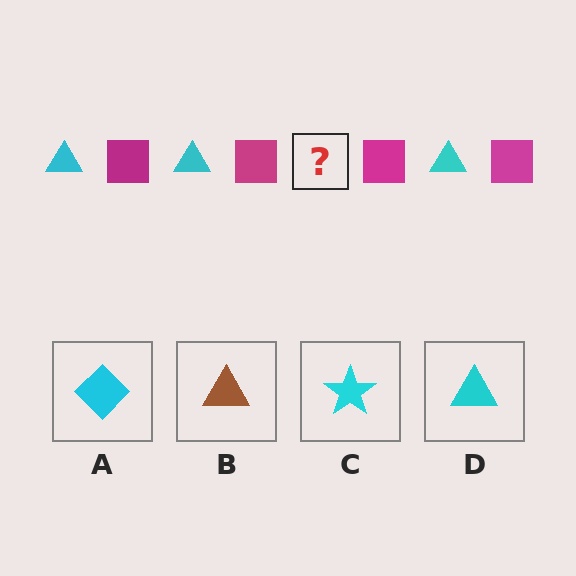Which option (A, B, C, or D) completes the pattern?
D.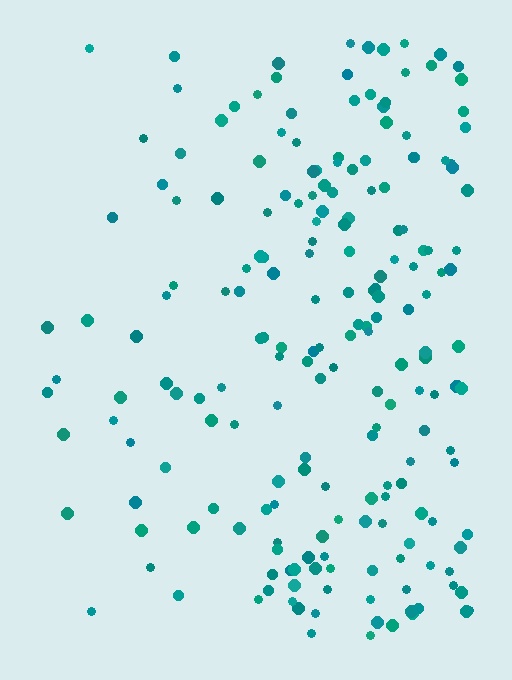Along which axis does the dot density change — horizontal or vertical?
Horizontal.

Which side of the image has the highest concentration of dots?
The right.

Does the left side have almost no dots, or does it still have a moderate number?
Still a moderate number, just noticeably fewer than the right.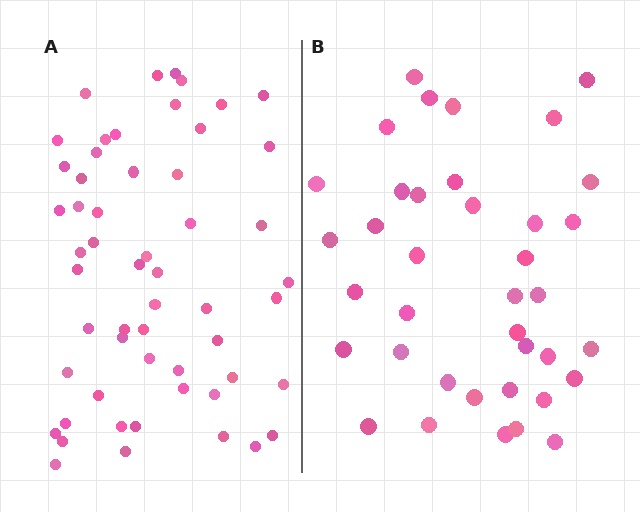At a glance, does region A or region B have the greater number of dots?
Region A (the left region) has more dots.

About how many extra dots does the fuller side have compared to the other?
Region A has approximately 15 more dots than region B.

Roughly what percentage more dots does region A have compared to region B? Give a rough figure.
About 45% more.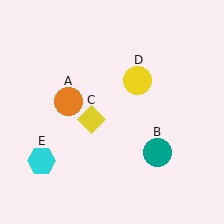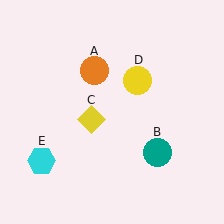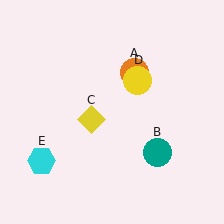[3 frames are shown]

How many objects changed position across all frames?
1 object changed position: orange circle (object A).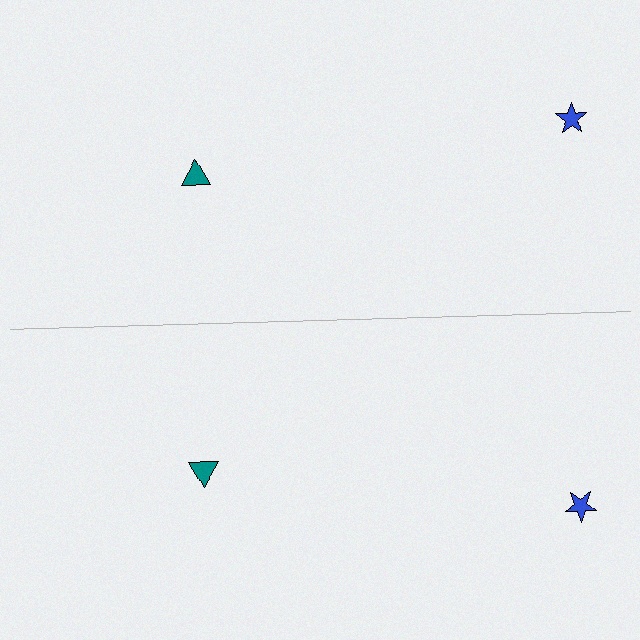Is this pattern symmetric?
Yes, this pattern has bilateral (reflection) symmetry.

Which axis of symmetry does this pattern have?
The pattern has a horizontal axis of symmetry running through the center of the image.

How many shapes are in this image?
There are 4 shapes in this image.